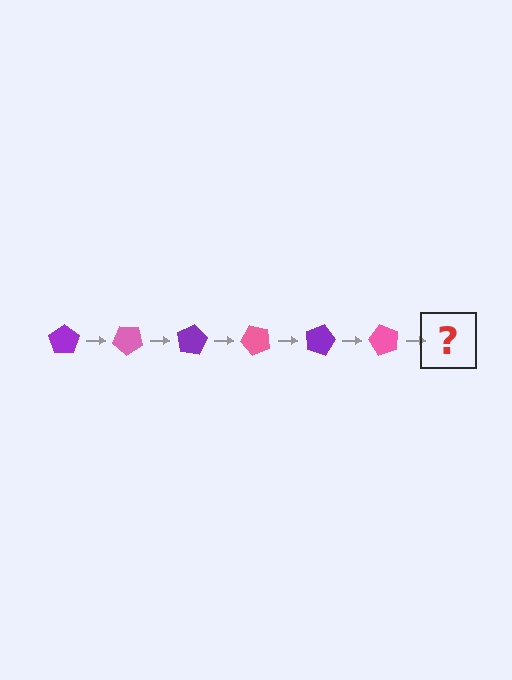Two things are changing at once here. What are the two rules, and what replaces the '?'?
The two rules are that it rotates 40 degrees each step and the color cycles through purple and pink. The '?' should be a purple pentagon, rotated 240 degrees from the start.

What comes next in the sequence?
The next element should be a purple pentagon, rotated 240 degrees from the start.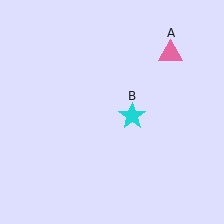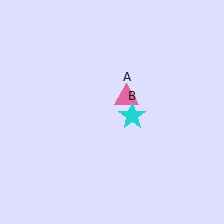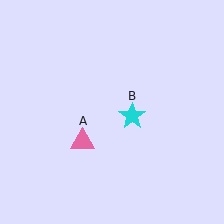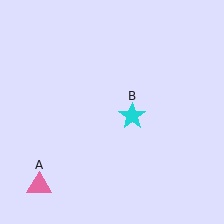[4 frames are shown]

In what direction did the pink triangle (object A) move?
The pink triangle (object A) moved down and to the left.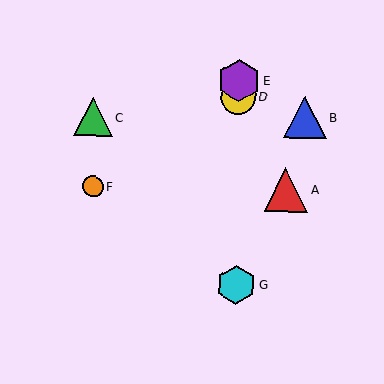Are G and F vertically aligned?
No, G is at x≈236 and F is at x≈93.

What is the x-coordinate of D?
Object D is at x≈239.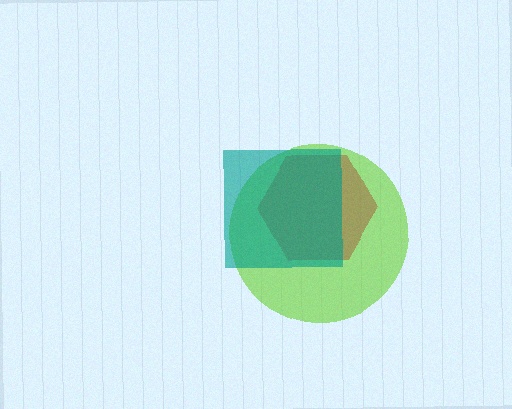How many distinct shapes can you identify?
There are 3 distinct shapes: a lime circle, a brown hexagon, a teal square.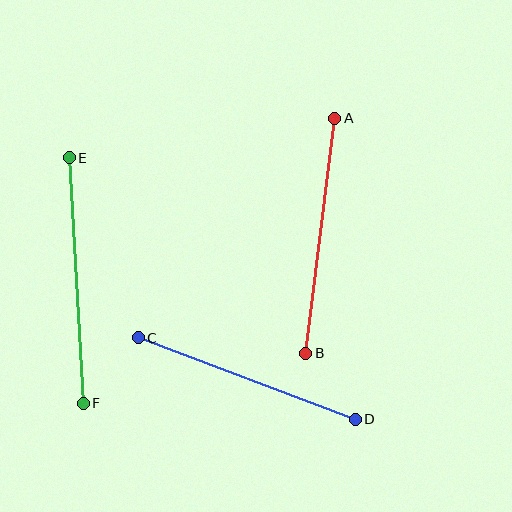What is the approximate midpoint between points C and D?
The midpoint is at approximately (247, 379) pixels.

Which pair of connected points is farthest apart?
Points E and F are farthest apart.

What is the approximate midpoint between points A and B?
The midpoint is at approximately (320, 236) pixels.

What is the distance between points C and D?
The distance is approximately 232 pixels.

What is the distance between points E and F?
The distance is approximately 246 pixels.